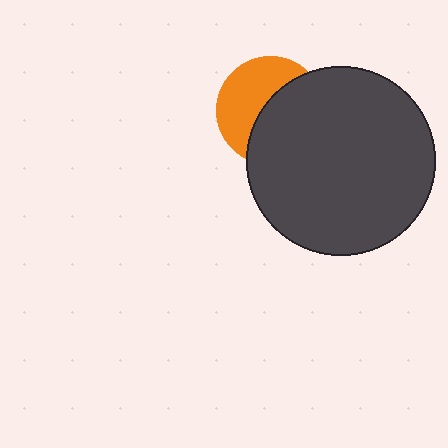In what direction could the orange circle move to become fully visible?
The orange circle could move left. That would shift it out from behind the dark gray circle entirely.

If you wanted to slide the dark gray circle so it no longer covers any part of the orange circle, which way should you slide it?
Slide it right — that is the most direct way to separate the two shapes.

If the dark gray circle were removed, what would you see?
You would see the complete orange circle.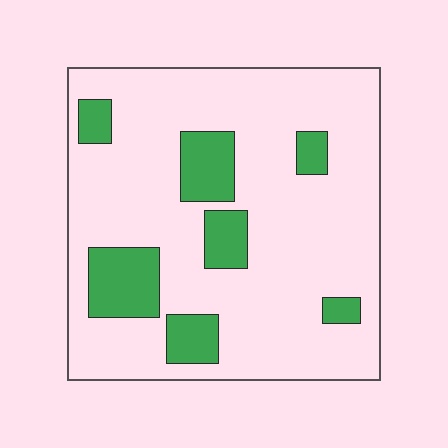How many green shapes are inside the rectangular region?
7.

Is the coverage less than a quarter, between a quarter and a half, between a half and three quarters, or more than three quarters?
Less than a quarter.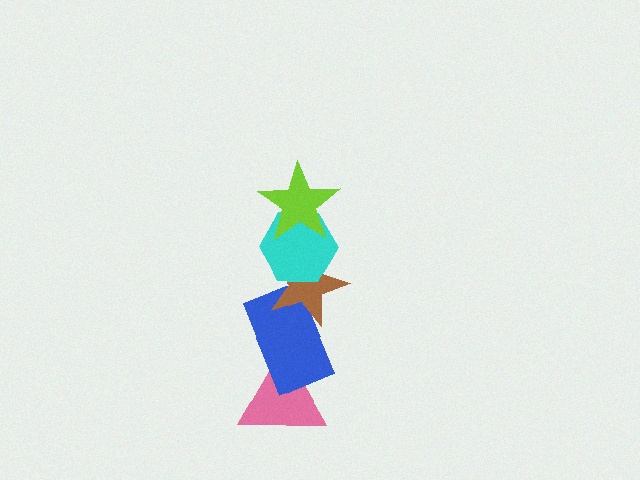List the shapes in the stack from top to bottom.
From top to bottom: the lime star, the cyan hexagon, the brown star, the blue rectangle, the pink triangle.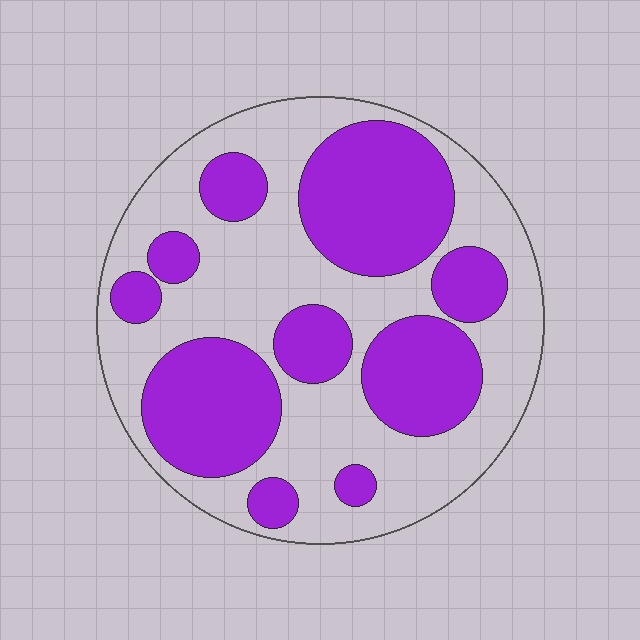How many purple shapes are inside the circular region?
10.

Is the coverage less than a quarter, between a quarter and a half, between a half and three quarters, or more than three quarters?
Between a quarter and a half.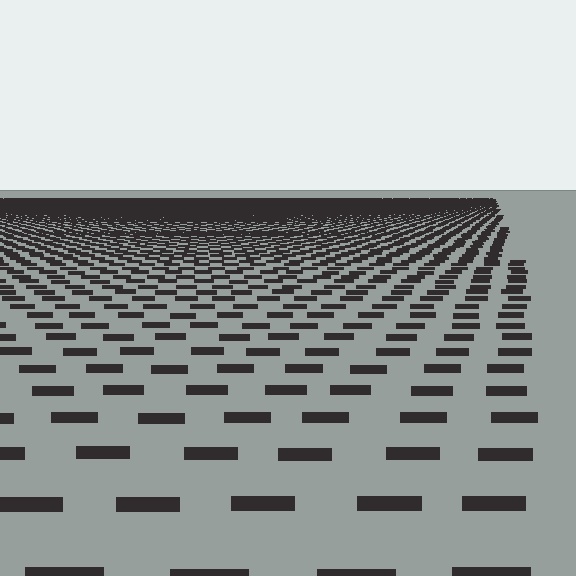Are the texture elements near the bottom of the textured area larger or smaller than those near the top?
Larger. Near the bottom, elements are closer to the viewer and appear at a bigger on-screen size.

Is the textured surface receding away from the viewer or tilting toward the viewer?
The surface is receding away from the viewer. Texture elements get smaller and denser toward the top.